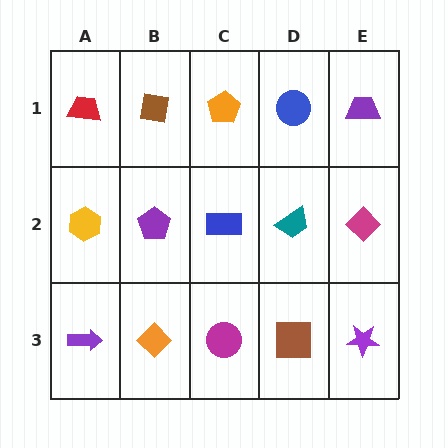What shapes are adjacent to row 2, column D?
A blue circle (row 1, column D), a brown square (row 3, column D), a blue rectangle (row 2, column C), a magenta diamond (row 2, column E).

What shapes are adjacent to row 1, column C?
A blue rectangle (row 2, column C), a brown square (row 1, column B), a blue circle (row 1, column D).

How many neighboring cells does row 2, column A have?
3.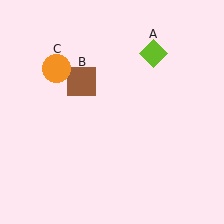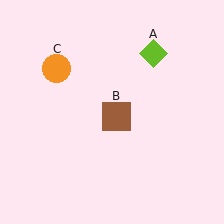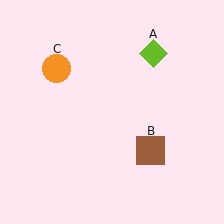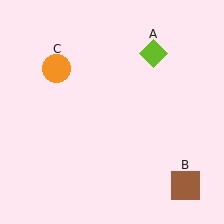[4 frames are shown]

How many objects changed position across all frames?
1 object changed position: brown square (object B).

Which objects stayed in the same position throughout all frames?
Lime diamond (object A) and orange circle (object C) remained stationary.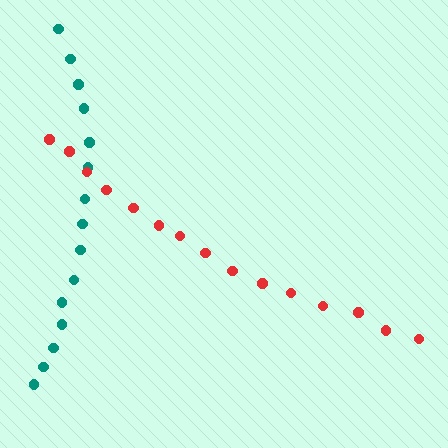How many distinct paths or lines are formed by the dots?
There are 2 distinct paths.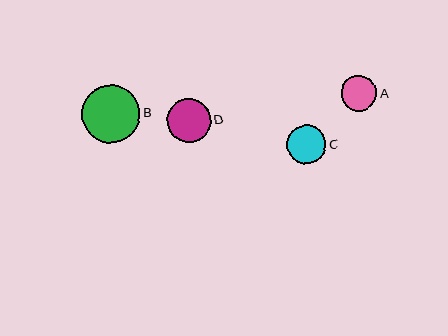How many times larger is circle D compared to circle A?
Circle D is approximately 1.2 times the size of circle A.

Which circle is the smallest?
Circle A is the smallest with a size of approximately 36 pixels.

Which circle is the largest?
Circle B is the largest with a size of approximately 58 pixels.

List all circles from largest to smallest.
From largest to smallest: B, D, C, A.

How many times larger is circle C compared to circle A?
Circle C is approximately 1.1 times the size of circle A.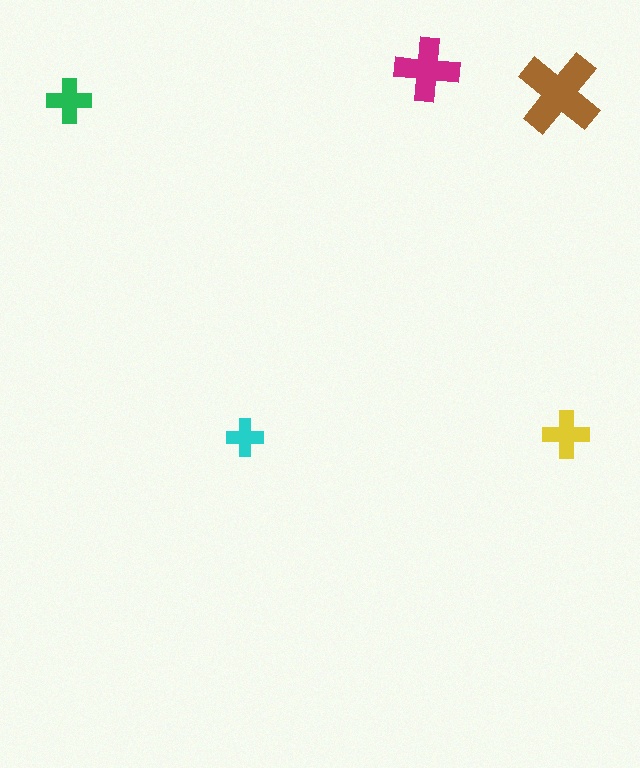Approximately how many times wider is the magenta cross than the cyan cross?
About 1.5 times wider.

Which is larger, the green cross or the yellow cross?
The yellow one.